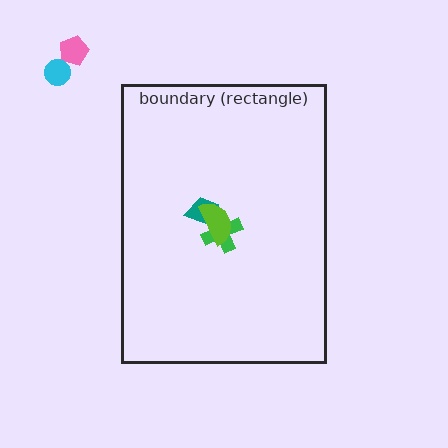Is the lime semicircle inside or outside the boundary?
Inside.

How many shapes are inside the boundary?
3 inside, 2 outside.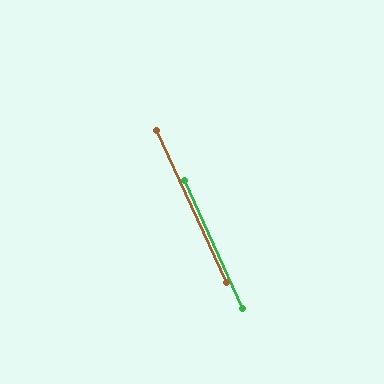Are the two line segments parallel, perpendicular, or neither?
Parallel — their directions differ by only 0.7°.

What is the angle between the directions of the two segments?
Approximately 1 degree.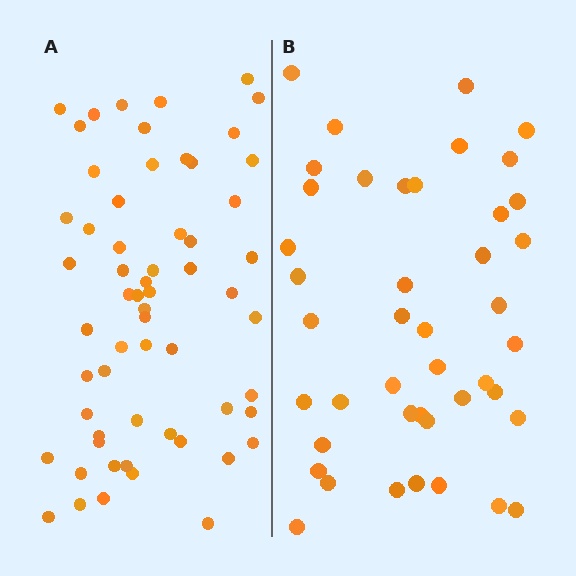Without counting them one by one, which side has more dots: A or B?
Region A (the left region) has more dots.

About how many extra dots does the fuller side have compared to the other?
Region A has approximately 15 more dots than region B.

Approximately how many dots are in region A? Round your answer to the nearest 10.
About 60 dots.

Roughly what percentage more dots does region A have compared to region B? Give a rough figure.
About 40% more.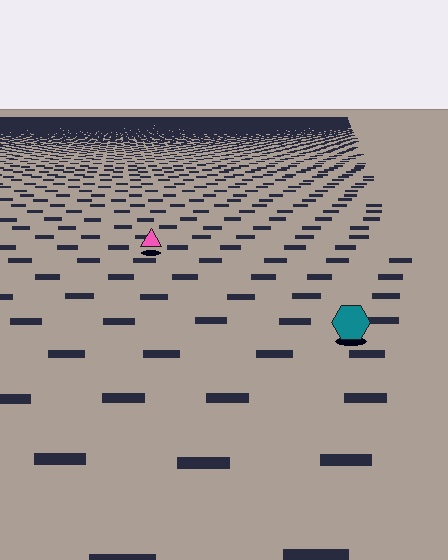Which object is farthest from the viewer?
The pink triangle is farthest from the viewer. It appears smaller and the ground texture around it is denser.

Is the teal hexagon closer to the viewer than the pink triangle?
Yes. The teal hexagon is closer — you can tell from the texture gradient: the ground texture is coarser near it.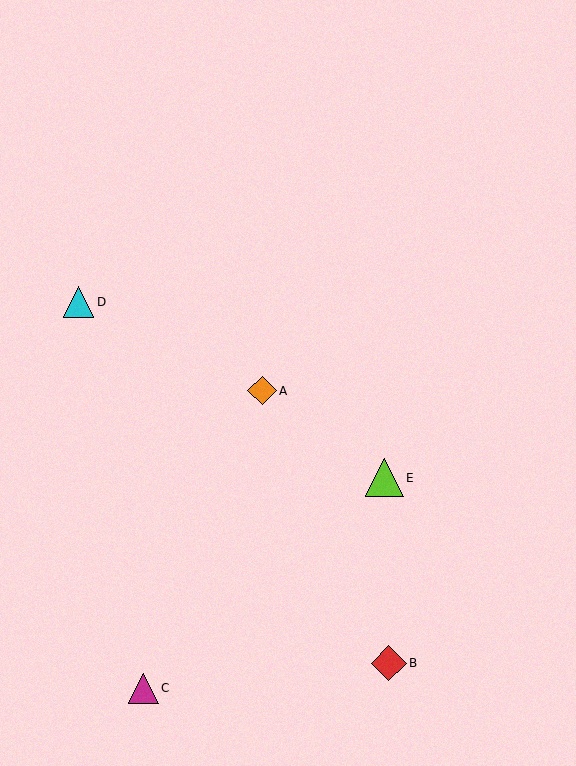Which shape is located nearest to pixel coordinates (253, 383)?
The orange diamond (labeled A) at (262, 391) is nearest to that location.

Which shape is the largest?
The lime triangle (labeled E) is the largest.